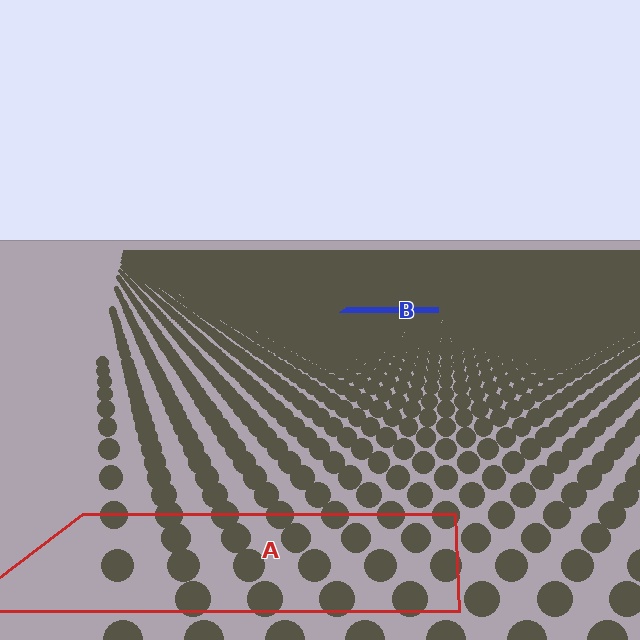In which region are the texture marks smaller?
The texture marks are smaller in region B, because it is farther away.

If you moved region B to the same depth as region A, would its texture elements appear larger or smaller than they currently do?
They would appear larger. At a closer depth, the same texture elements are projected at a bigger on-screen size.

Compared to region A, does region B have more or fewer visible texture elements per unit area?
Region B has more texture elements per unit area — they are packed more densely because it is farther away.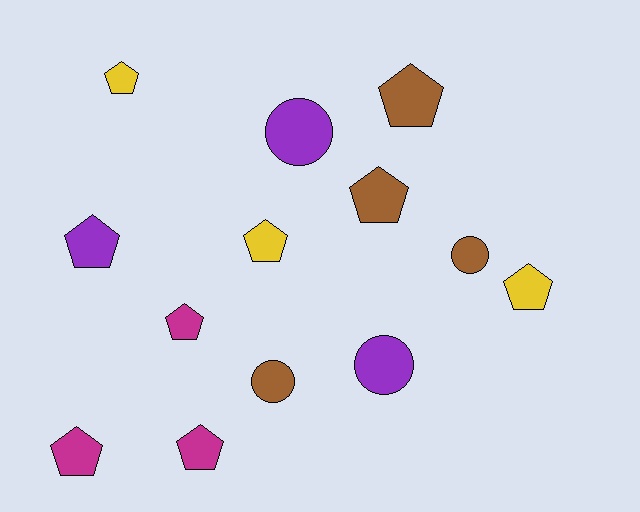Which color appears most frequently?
Brown, with 4 objects.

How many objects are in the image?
There are 13 objects.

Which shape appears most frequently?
Pentagon, with 9 objects.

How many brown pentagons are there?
There are 2 brown pentagons.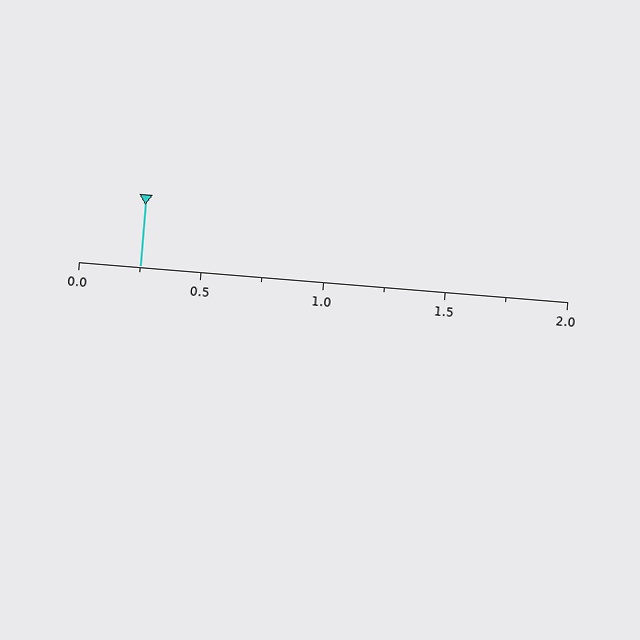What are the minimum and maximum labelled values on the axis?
The axis runs from 0.0 to 2.0.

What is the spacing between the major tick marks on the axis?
The major ticks are spaced 0.5 apart.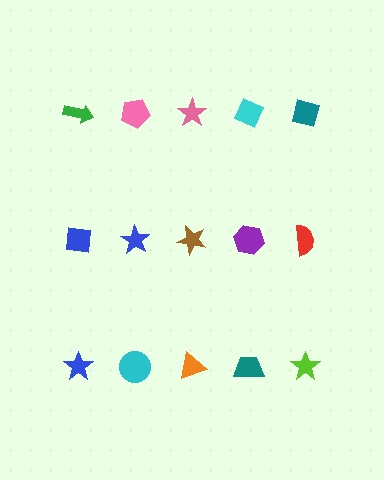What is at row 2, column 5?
A red semicircle.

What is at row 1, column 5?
A teal diamond.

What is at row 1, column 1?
A green arrow.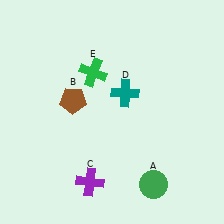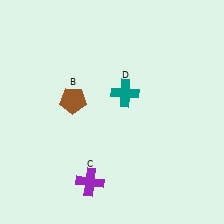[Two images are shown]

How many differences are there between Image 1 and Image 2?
There are 2 differences between the two images.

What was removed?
The green circle (A), the green cross (E) were removed in Image 2.